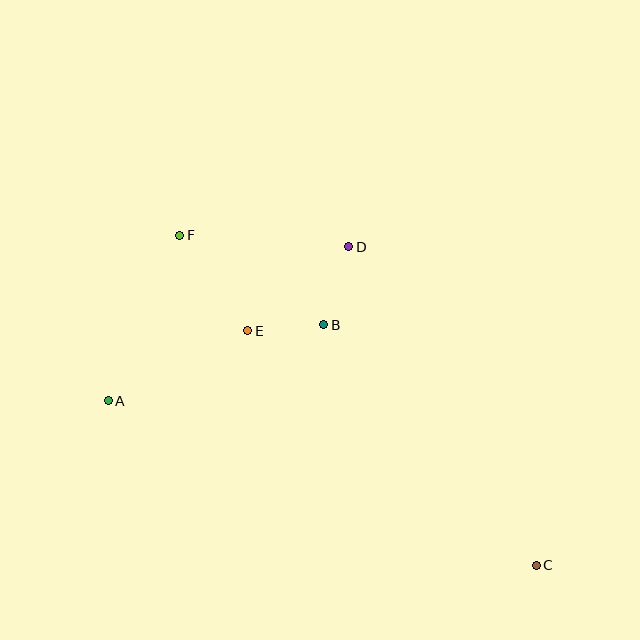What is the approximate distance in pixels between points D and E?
The distance between D and E is approximately 131 pixels.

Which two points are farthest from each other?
Points C and F are farthest from each other.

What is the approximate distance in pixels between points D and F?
The distance between D and F is approximately 169 pixels.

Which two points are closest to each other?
Points B and E are closest to each other.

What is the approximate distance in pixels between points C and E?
The distance between C and E is approximately 372 pixels.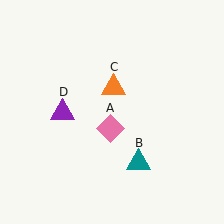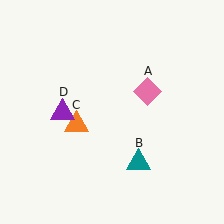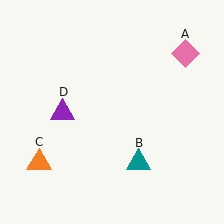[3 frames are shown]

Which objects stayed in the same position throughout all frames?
Teal triangle (object B) and purple triangle (object D) remained stationary.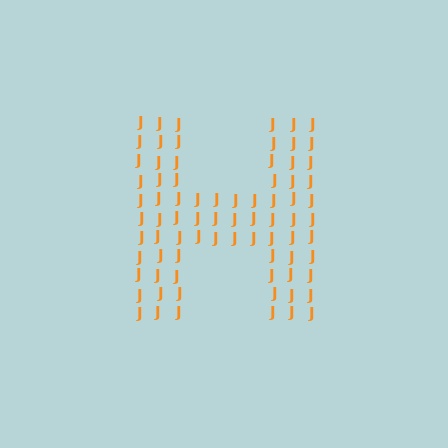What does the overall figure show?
The overall figure shows the letter H.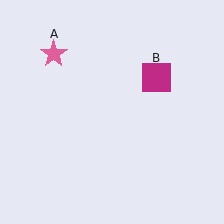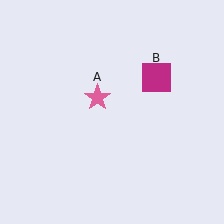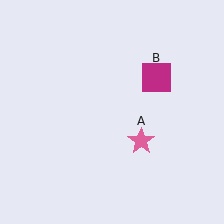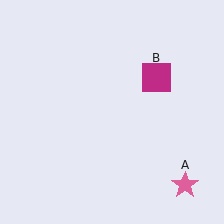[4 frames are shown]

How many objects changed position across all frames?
1 object changed position: pink star (object A).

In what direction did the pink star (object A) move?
The pink star (object A) moved down and to the right.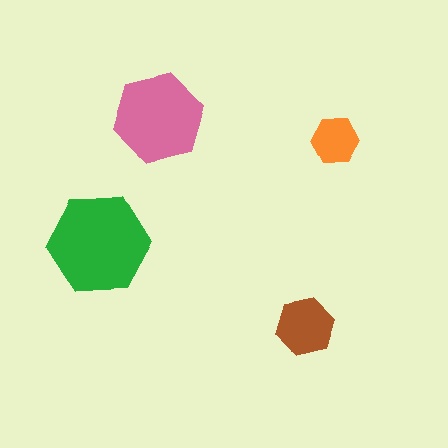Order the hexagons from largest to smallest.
the green one, the pink one, the brown one, the orange one.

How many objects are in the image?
There are 4 objects in the image.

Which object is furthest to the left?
The green hexagon is leftmost.